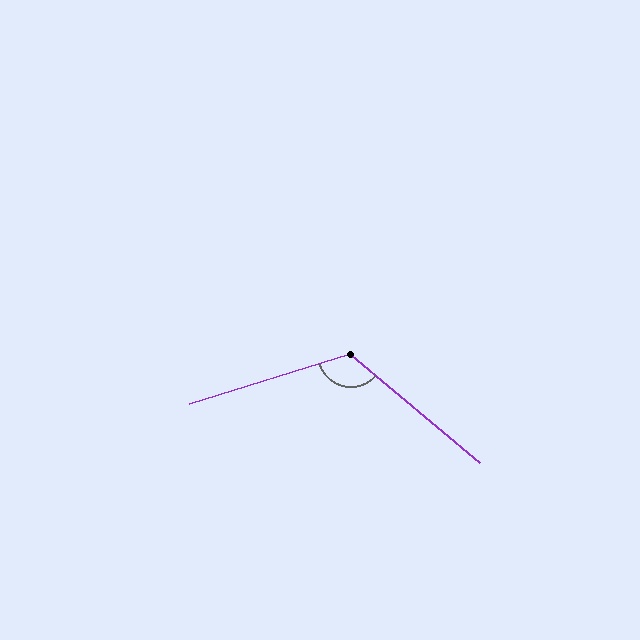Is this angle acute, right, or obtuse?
It is obtuse.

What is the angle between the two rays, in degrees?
Approximately 123 degrees.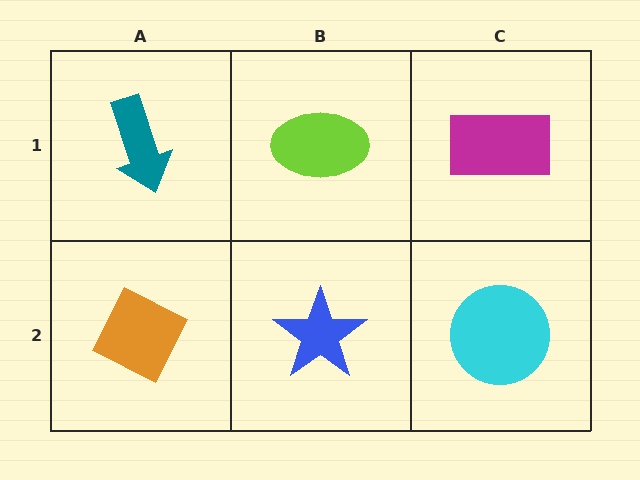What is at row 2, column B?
A blue star.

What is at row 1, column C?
A magenta rectangle.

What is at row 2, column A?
An orange diamond.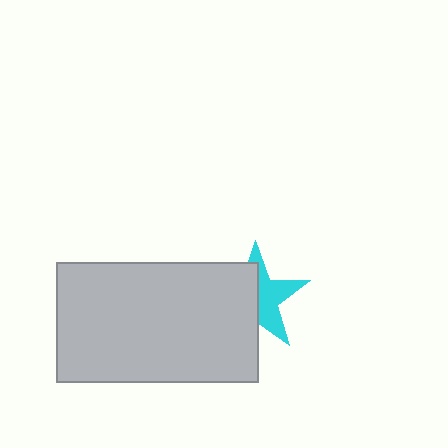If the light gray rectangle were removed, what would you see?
You would see the complete cyan star.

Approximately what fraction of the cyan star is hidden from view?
Roughly 54% of the cyan star is hidden behind the light gray rectangle.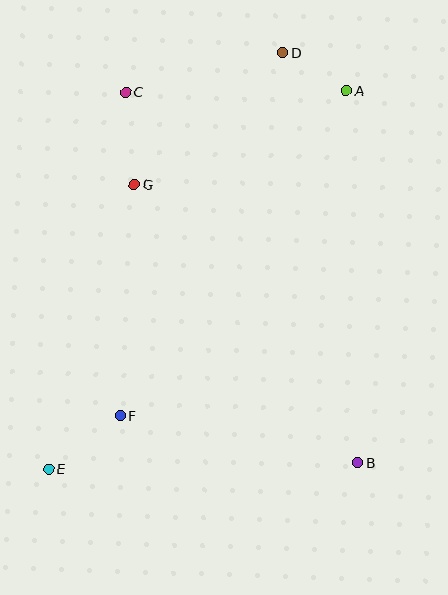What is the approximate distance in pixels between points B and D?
The distance between B and D is approximately 417 pixels.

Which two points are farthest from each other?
Points A and E are farthest from each other.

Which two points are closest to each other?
Points A and D are closest to each other.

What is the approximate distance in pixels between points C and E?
The distance between C and E is approximately 385 pixels.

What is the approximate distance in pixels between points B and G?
The distance between B and G is approximately 357 pixels.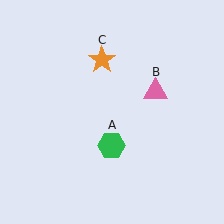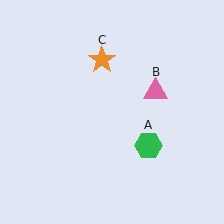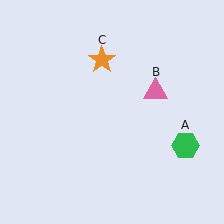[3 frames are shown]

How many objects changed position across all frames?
1 object changed position: green hexagon (object A).